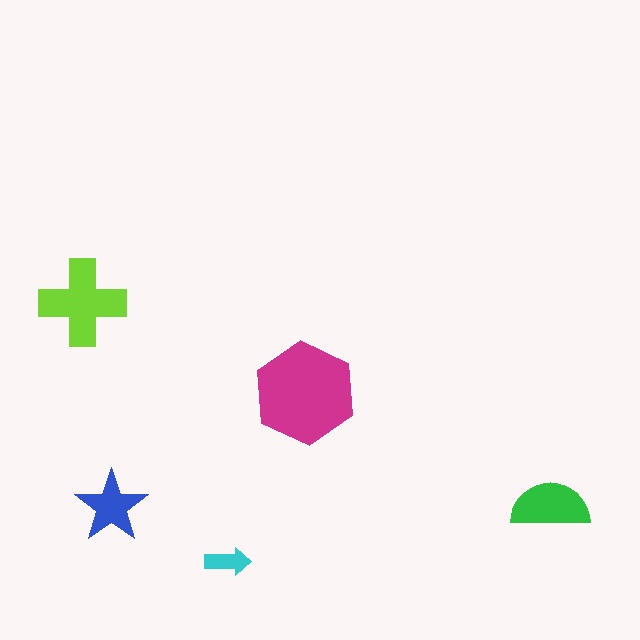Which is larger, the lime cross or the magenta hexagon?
The magenta hexagon.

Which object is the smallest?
The cyan arrow.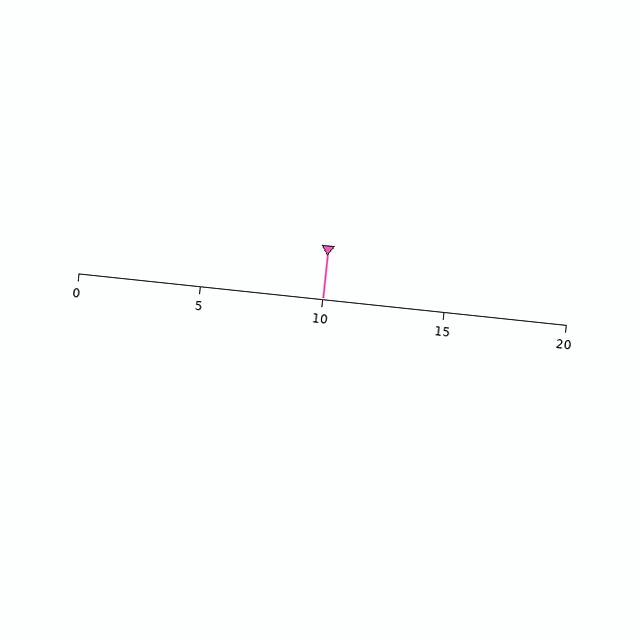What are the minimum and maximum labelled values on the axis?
The axis runs from 0 to 20.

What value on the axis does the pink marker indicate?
The marker indicates approximately 10.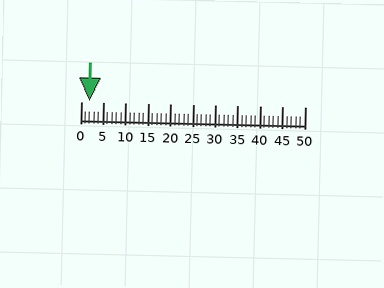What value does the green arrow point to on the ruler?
The green arrow points to approximately 2.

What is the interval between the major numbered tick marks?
The major tick marks are spaced 5 units apart.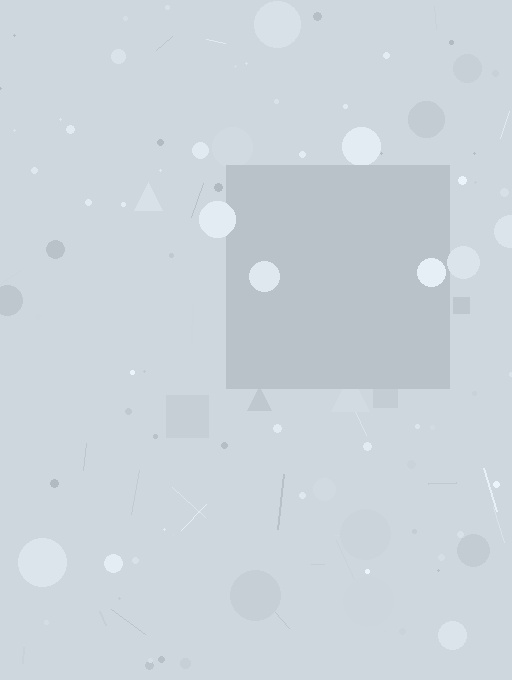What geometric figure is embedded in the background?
A square is embedded in the background.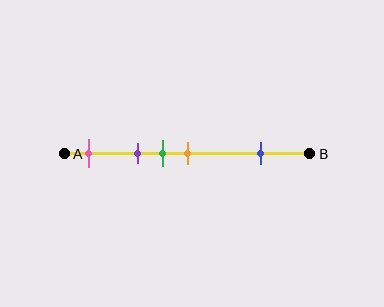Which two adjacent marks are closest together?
The green and orange marks are the closest adjacent pair.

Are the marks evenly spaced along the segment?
No, the marks are not evenly spaced.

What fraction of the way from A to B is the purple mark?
The purple mark is approximately 30% (0.3) of the way from A to B.